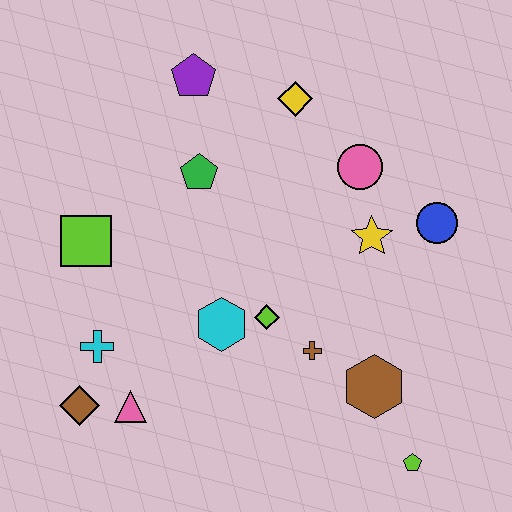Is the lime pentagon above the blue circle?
No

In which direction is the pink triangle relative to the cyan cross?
The pink triangle is below the cyan cross.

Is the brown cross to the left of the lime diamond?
No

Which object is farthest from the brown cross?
The purple pentagon is farthest from the brown cross.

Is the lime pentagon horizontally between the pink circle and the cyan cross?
No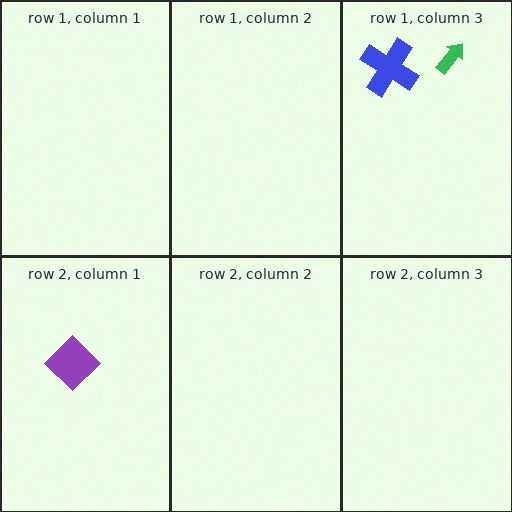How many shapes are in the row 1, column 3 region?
2.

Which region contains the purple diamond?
The row 2, column 1 region.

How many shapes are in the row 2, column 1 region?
1.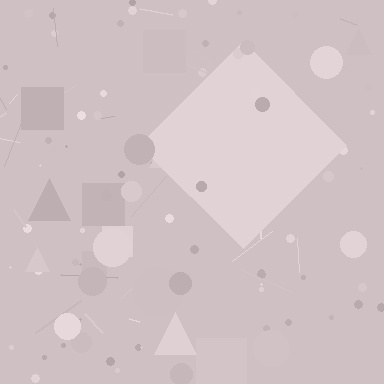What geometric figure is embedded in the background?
A diamond is embedded in the background.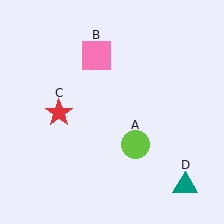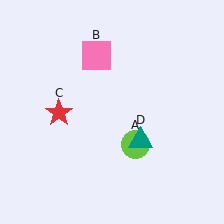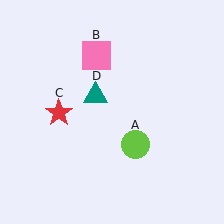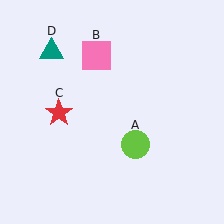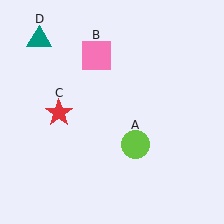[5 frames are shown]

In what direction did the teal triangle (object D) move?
The teal triangle (object D) moved up and to the left.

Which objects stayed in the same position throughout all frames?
Lime circle (object A) and pink square (object B) and red star (object C) remained stationary.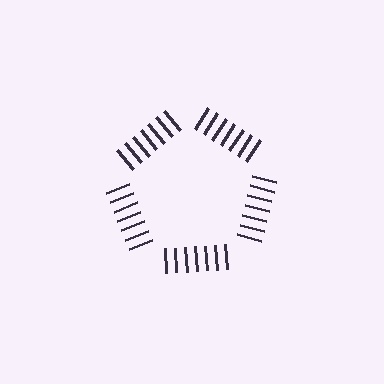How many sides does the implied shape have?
5 sides — the line-ends trace a pentagon.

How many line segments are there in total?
35 — 7 along each of the 5 edges.